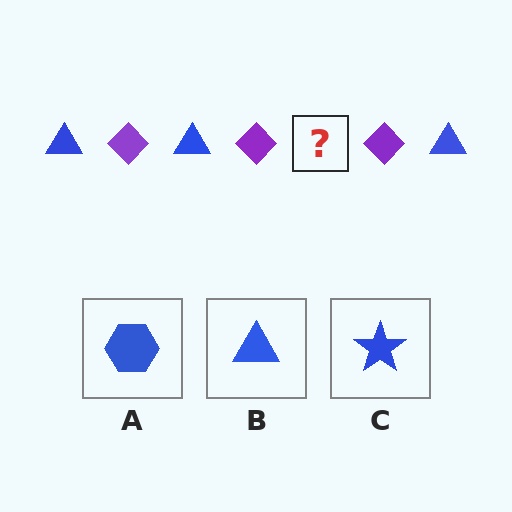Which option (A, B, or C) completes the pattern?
B.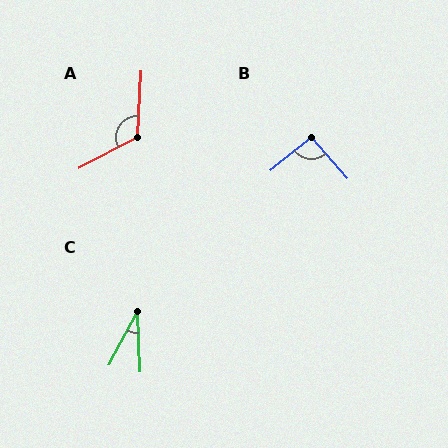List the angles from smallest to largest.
C (30°), B (92°), A (121°).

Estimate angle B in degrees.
Approximately 92 degrees.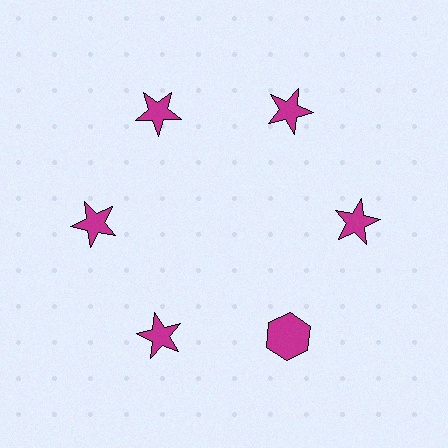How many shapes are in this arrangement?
There are 6 shapes arranged in a ring pattern.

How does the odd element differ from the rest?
It has a different shape: hexagon instead of star.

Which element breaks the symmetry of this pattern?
The magenta hexagon at roughly the 5 o'clock position breaks the symmetry. All other shapes are magenta stars.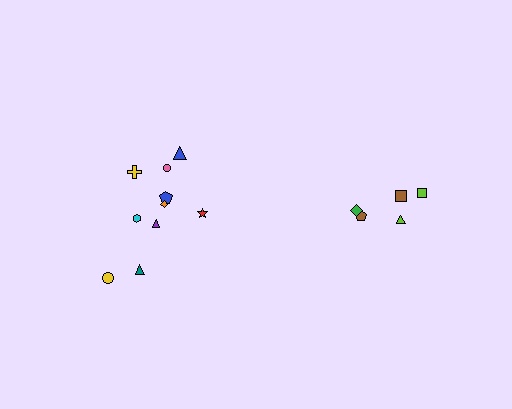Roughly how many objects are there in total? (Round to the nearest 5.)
Roughly 15 objects in total.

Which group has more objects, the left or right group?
The left group.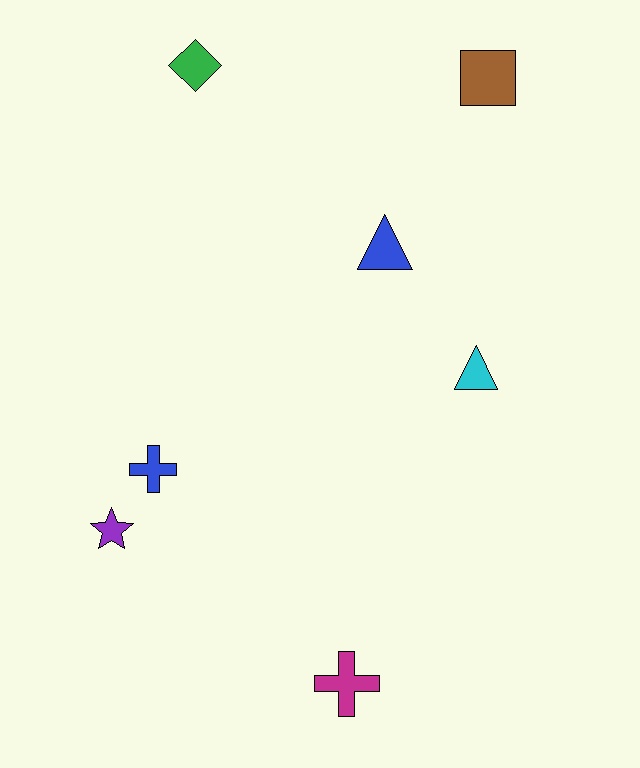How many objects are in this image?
There are 7 objects.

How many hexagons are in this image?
There are no hexagons.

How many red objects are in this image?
There are no red objects.